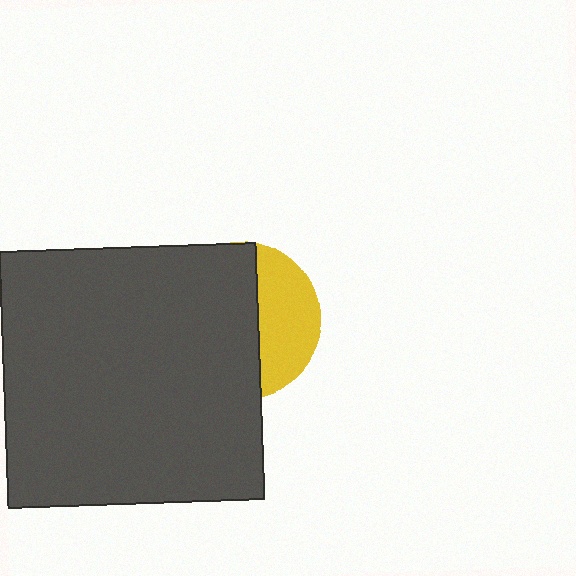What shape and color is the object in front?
The object in front is a dark gray square.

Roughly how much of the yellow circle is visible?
A small part of it is visible (roughly 37%).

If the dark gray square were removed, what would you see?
You would see the complete yellow circle.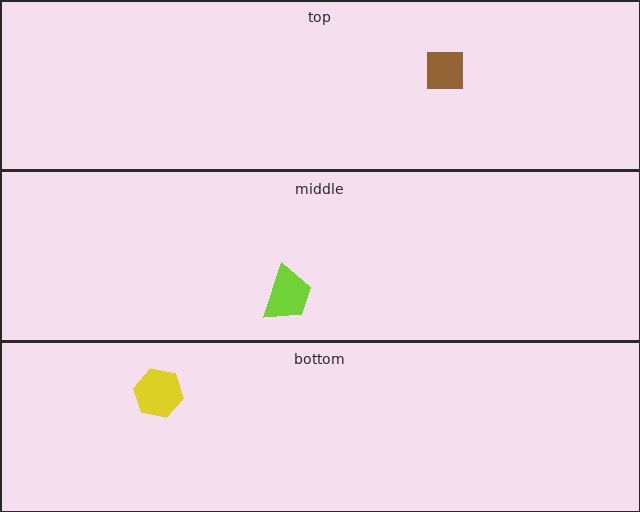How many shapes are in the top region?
1.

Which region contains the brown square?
The top region.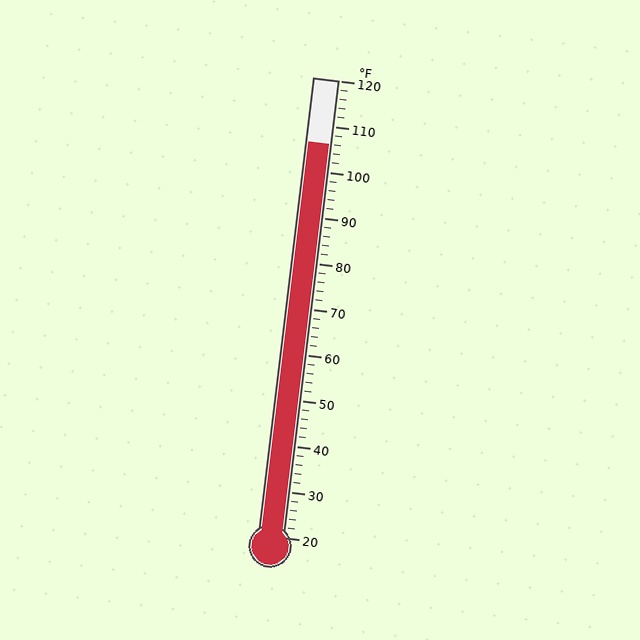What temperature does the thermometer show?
The thermometer shows approximately 106°F.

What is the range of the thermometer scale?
The thermometer scale ranges from 20°F to 120°F.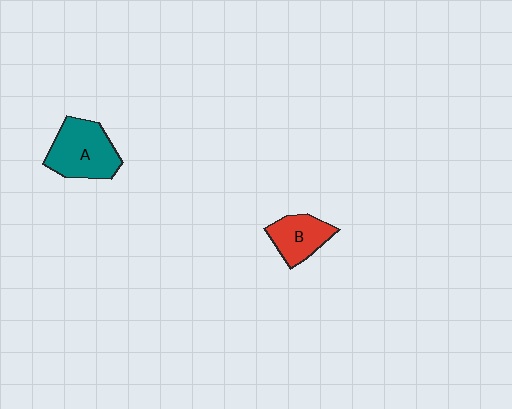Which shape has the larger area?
Shape A (teal).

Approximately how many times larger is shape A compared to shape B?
Approximately 1.5 times.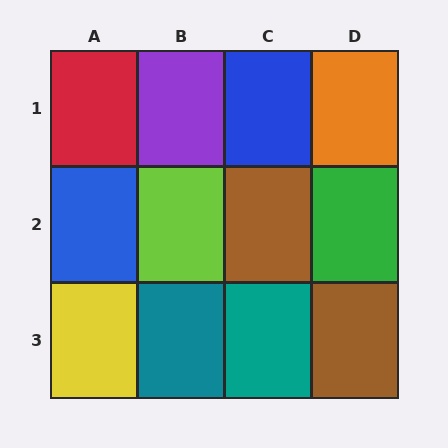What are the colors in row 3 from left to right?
Yellow, teal, teal, brown.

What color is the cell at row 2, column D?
Green.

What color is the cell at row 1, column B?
Purple.